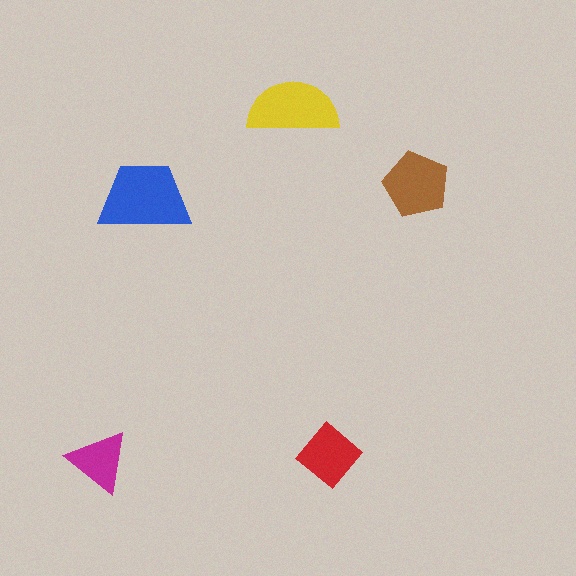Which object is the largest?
The blue trapezoid.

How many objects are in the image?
There are 5 objects in the image.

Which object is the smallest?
The magenta triangle.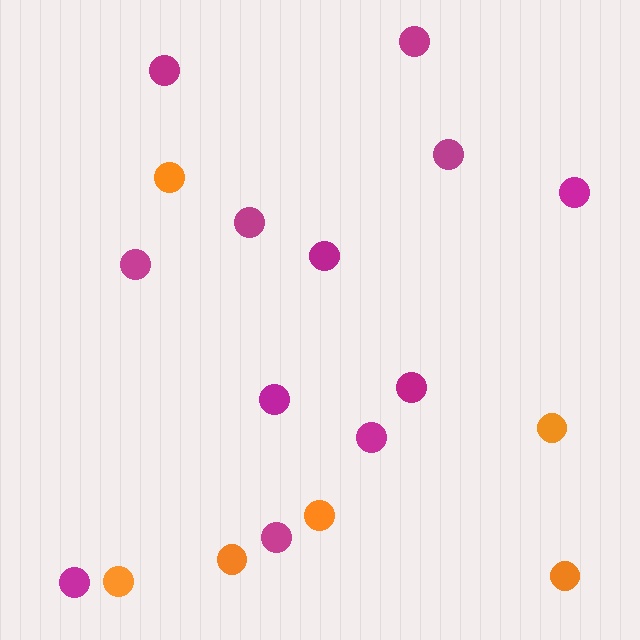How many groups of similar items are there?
There are 2 groups: one group of orange circles (6) and one group of magenta circles (12).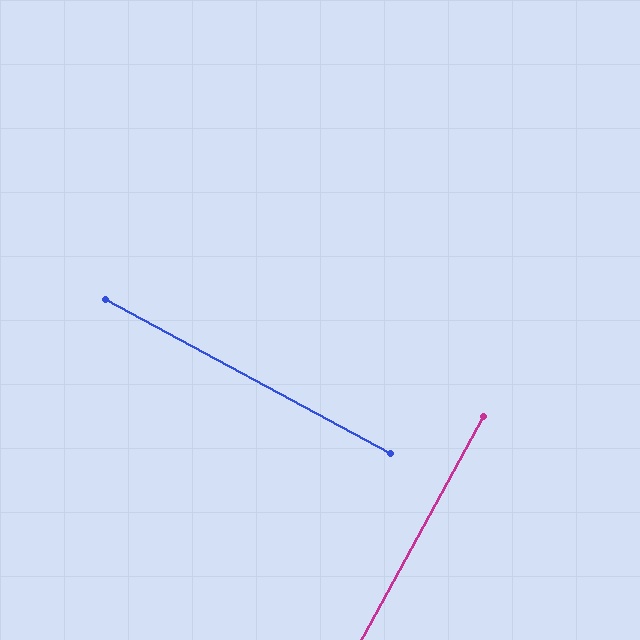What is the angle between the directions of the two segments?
Approximately 90 degrees.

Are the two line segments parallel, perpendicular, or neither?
Perpendicular — they meet at approximately 90°.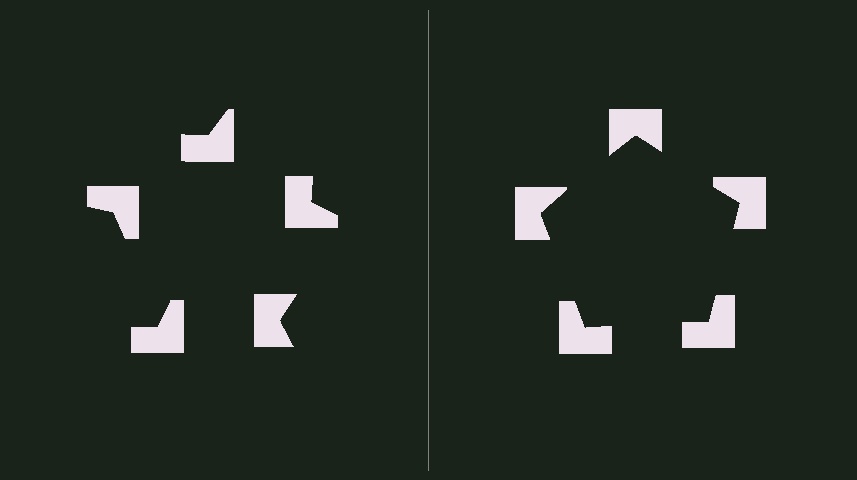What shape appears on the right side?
An illusory pentagon.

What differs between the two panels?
The notched squares are positioned identically on both sides; only the wedge orientations differ. On the right they align to a pentagon; on the left they are misaligned.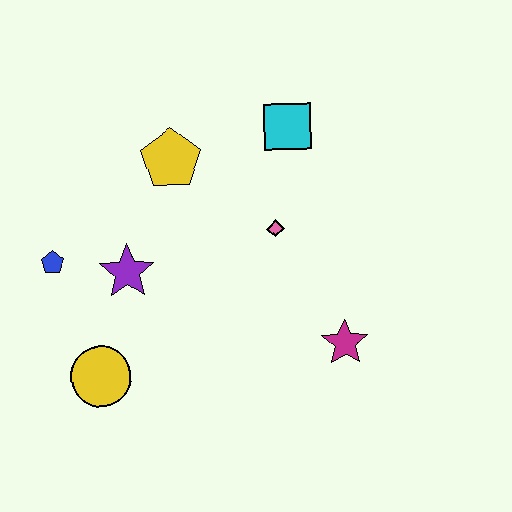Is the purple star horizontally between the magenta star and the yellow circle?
Yes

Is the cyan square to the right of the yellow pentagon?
Yes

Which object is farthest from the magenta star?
The blue pentagon is farthest from the magenta star.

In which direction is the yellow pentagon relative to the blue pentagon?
The yellow pentagon is to the right of the blue pentagon.